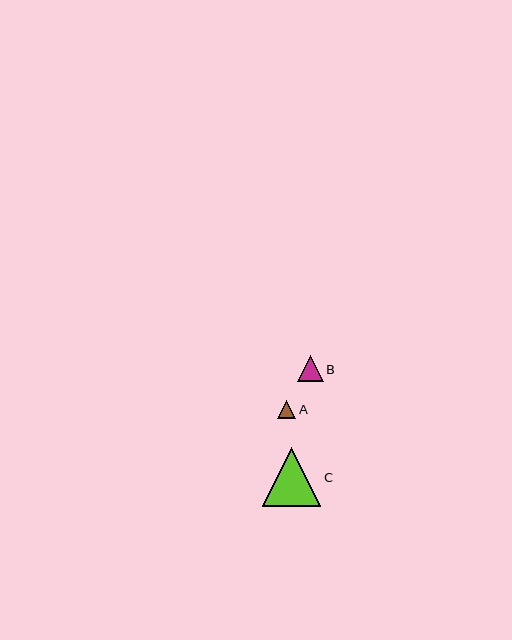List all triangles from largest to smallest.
From largest to smallest: C, B, A.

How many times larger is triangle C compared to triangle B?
Triangle C is approximately 2.3 times the size of triangle B.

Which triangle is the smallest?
Triangle A is the smallest with a size of approximately 18 pixels.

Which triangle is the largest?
Triangle C is the largest with a size of approximately 58 pixels.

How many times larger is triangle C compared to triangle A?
Triangle C is approximately 3.2 times the size of triangle A.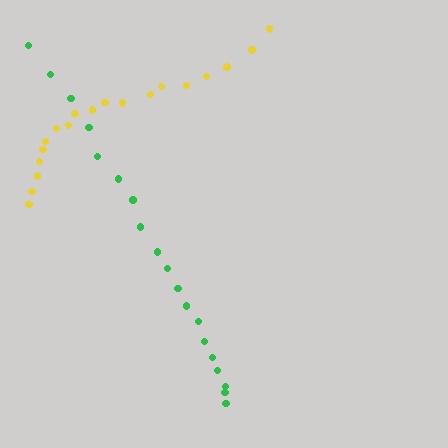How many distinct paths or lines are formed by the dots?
There are 2 distinct paths.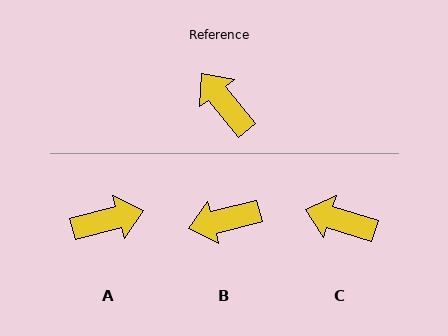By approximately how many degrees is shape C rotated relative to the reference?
Approximately 34 degrees counter-clockwise.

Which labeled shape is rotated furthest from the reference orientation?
A, about 114 degrees away.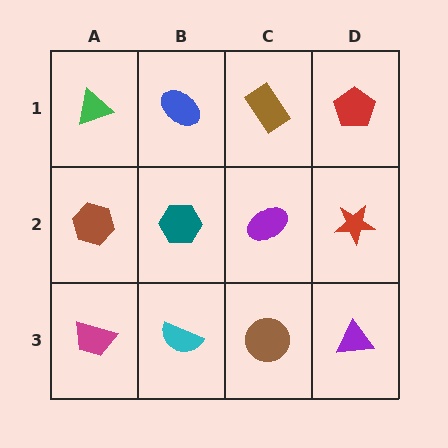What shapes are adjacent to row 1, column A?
A brown hexagon (row 2, column A), a blue ellipse (row 1, column B).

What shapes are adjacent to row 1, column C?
A purple ellipse (row 2, column C), a blue ellipse (row 1, column B), a red pentagon (row 1, column D).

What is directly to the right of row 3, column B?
A brown circle.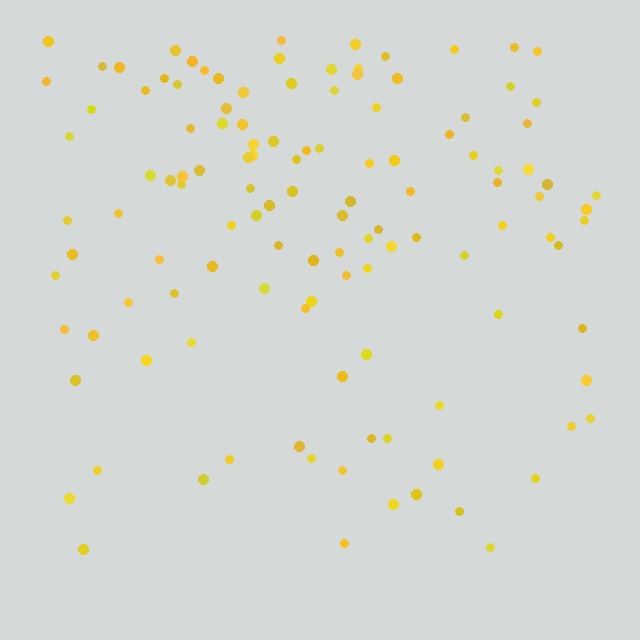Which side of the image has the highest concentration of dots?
The top.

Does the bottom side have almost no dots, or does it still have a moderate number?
Still a moderate number, just noticeably fewer than the top.